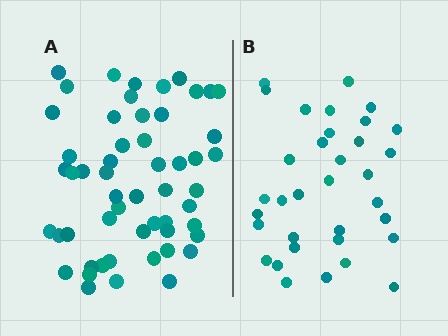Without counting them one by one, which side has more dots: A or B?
Region A (the left region) has more dots.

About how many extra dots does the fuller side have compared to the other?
Region A has approximately 20 more dots than region B.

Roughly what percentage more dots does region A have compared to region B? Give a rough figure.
About 60% more.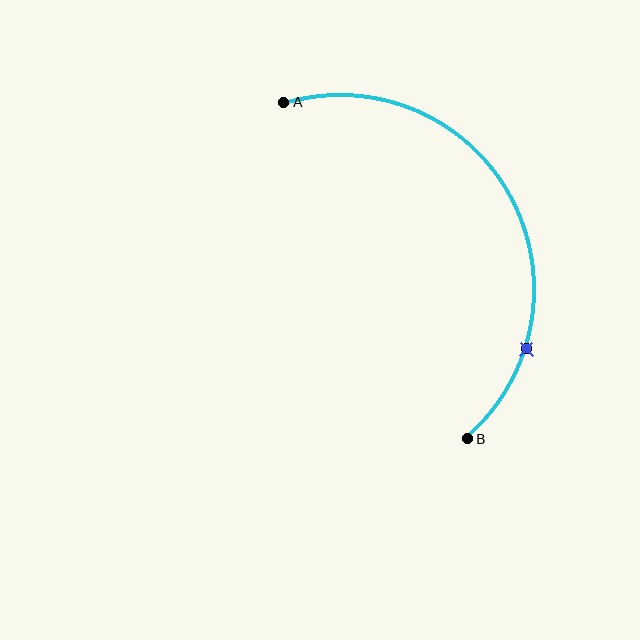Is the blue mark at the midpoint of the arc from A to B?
No. The blue mark lies on the arc but is closer to endpoint B. The arc midpoint would be at the point on the curve equidistant along the arc from both A and B.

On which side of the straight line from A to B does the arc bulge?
The arc bulges to the right of the straight line connecting A and B.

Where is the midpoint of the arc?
The arc midpoint is the point on the curve farthest from the straight line joining A and B. It sits to the right of that line.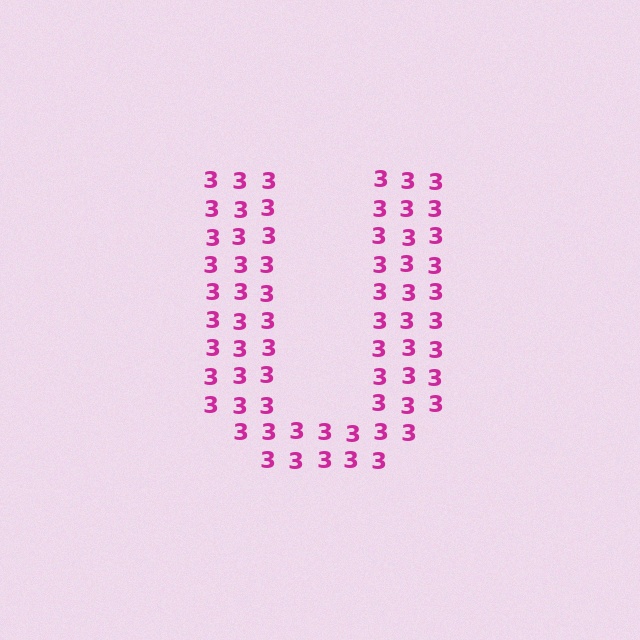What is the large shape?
The large shape is the letter U.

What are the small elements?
The small elements are digit 3's.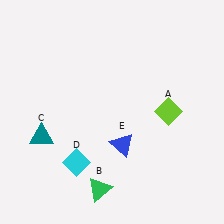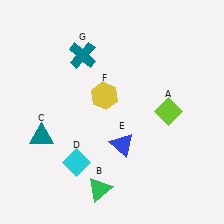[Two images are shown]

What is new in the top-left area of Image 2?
A teal cross (G) was added in the top-left area of Image 2.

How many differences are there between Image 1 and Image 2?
There are 2 differences between the two images.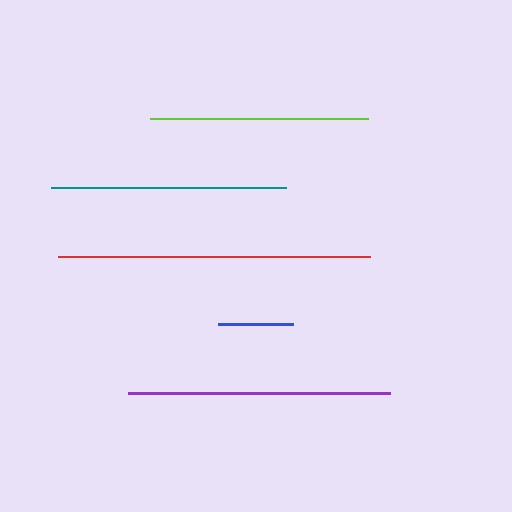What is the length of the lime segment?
The lime segment is approximately 218 pixels long.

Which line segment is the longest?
The red line is the longest at approximately 312 pixels.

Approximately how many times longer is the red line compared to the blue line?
The red line is approximately 4.1 times the length of the blue line.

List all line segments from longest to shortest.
From longest to shortest: red, purple, teal, lime, blue.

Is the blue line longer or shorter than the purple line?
The purple line is longer than the blue line.